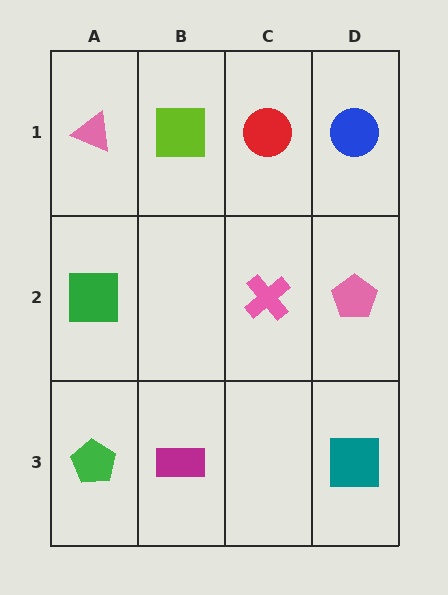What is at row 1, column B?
A lime square.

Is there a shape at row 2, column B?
No, that cell is empty.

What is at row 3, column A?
A green pentagon.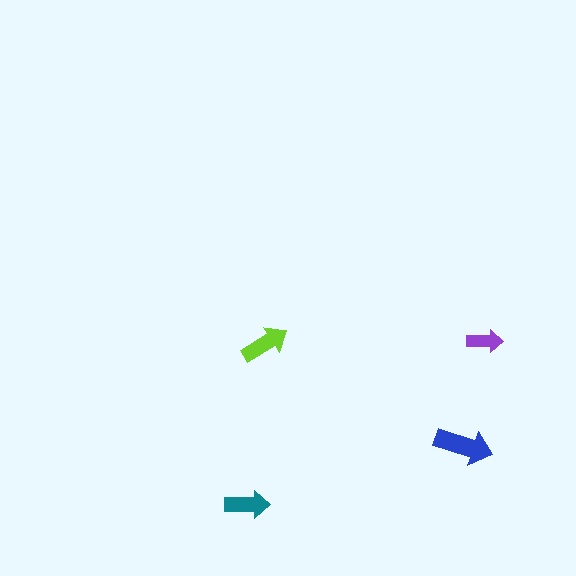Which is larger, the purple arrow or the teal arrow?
The teal one.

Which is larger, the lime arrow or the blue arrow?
The blue one.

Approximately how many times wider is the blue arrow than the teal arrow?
About 1.5 times wider.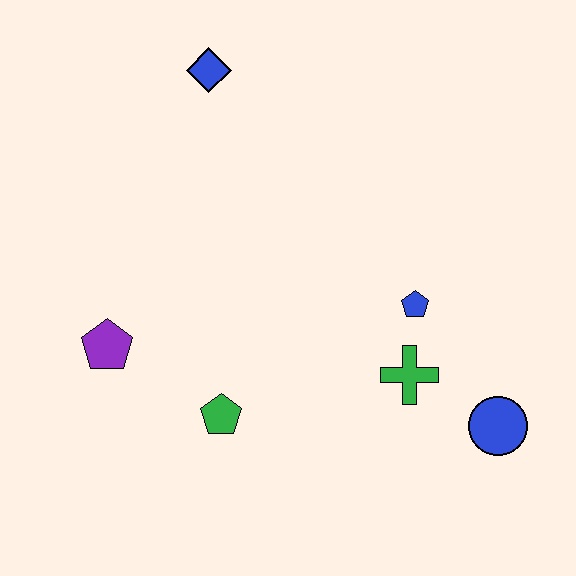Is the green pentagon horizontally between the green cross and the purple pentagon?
Yes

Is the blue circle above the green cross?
No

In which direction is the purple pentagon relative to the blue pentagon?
The purple pentagon is to the left of the blue pentagon.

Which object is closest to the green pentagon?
The purple pentagon is closest to the green pentagon.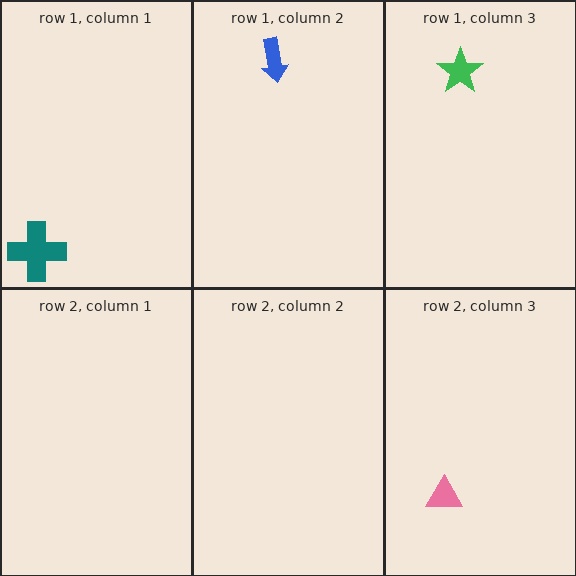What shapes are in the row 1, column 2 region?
The blue arrow.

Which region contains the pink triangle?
The row 2, column 3 region.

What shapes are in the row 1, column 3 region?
The green star.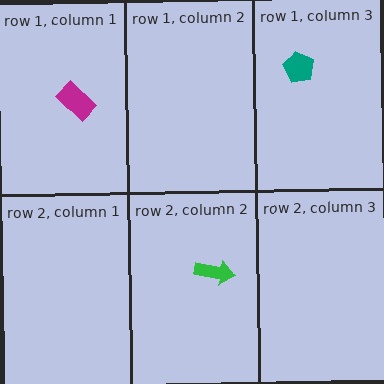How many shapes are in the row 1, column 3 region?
1.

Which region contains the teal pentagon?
The row 1, column 3 region.